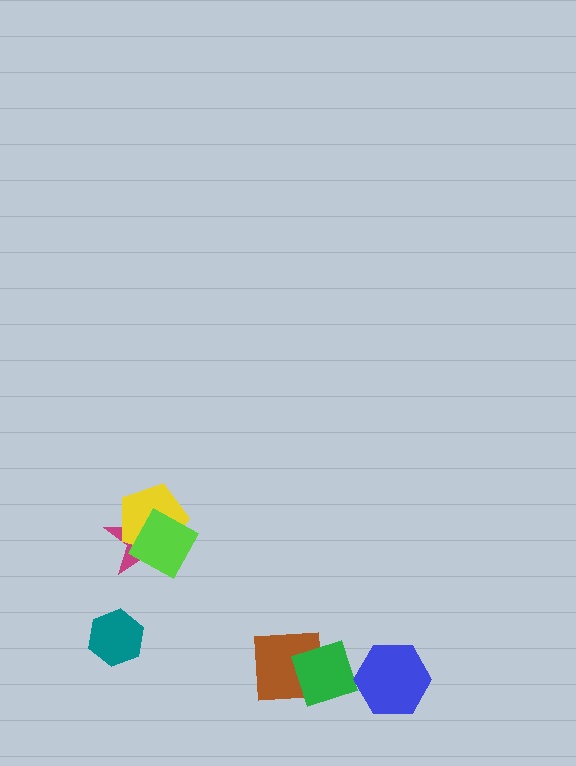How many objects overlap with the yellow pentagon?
2 objects overlap with the yellow pentagon.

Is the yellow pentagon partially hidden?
Yes, it is partially covered by another shape.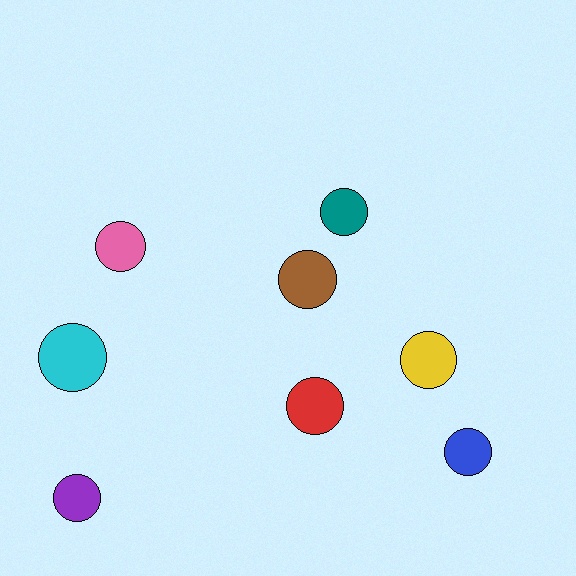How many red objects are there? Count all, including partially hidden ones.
There is 1 red object.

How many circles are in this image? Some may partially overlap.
There are 8 circles.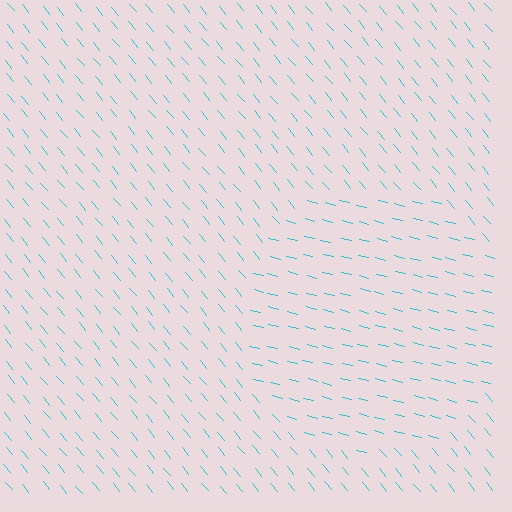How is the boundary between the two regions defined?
The boundary is defined purely by a change in line orientation (approximately 36 degrees difference). All lines are the same color and thickness.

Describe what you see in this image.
The image is filled with small cyan line segments. A circle region in the image has lines oriented differently from the surrounding lines, creating a visible texture boundary.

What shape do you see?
I see a circle.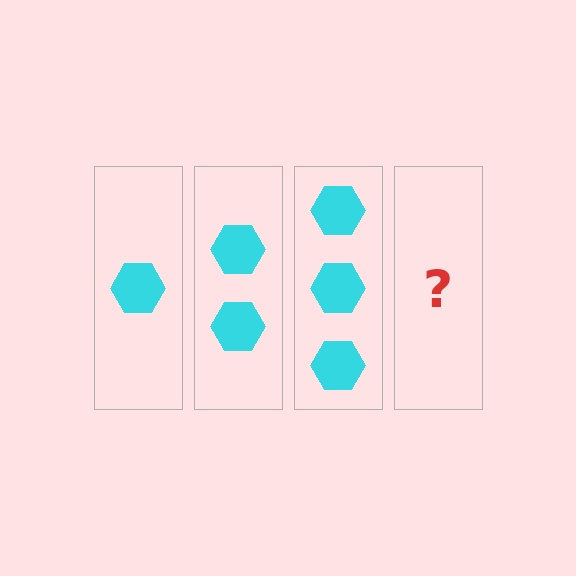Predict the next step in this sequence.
The next step is 4 hexagons.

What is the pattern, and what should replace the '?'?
The pattern is that each step adds one more hexagon. The '?' should be 4 hexagons.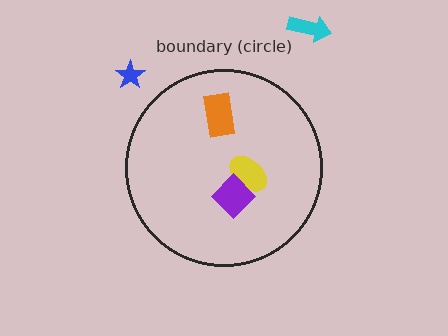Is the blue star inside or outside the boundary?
Outside.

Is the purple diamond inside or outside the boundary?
Inside.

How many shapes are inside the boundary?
3 inside, 2 outside.